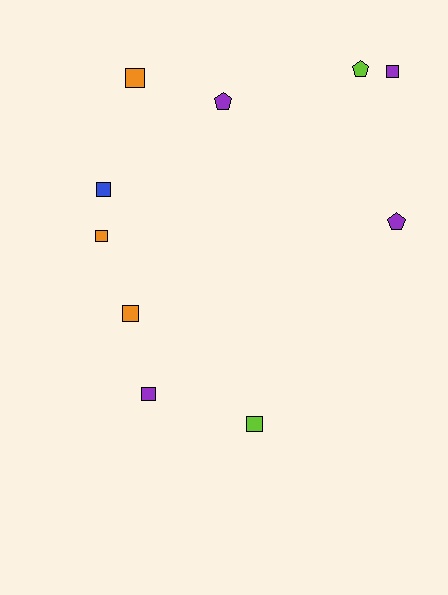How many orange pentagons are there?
There are no orange pentagons.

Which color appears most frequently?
Purple, with 4 objects.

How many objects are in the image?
There are 10 objects.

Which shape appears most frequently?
Square, with 7 objects.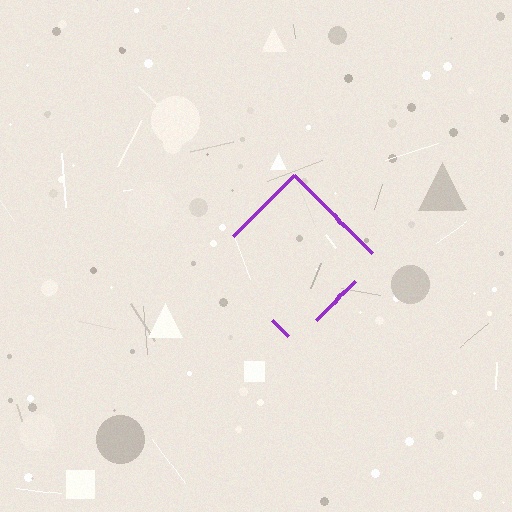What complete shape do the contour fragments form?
The contour fragments form a diamond.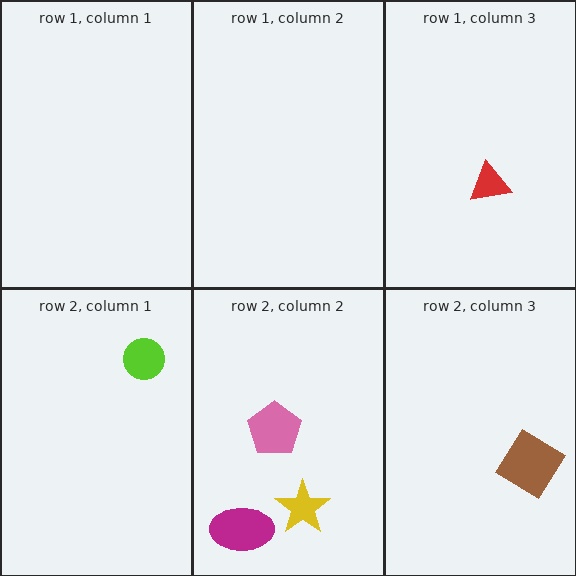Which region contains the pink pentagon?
The row 2, column 2 region.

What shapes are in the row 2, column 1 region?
The lime circle.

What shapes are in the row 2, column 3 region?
The brown diamond.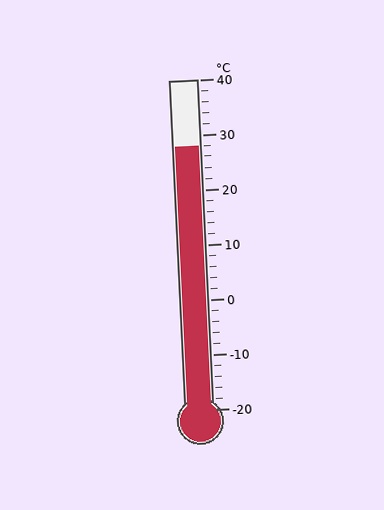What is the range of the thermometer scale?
The thermometer scale ranges from -20°C to 40°C.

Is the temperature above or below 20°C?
The temperature is above 20°C.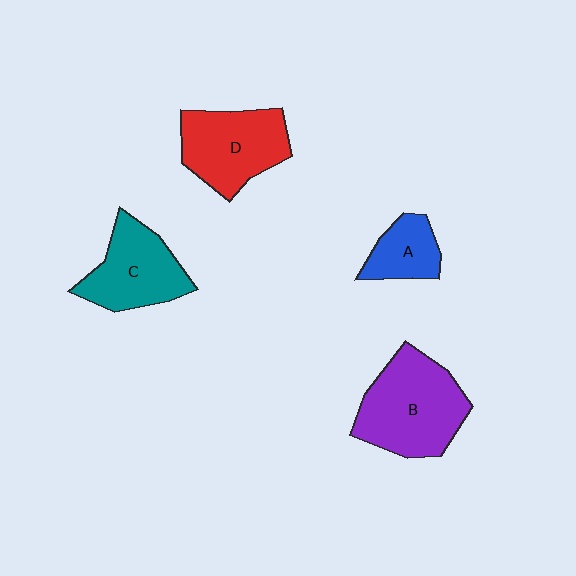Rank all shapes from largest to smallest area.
From largest to smallest: B (purple), D (red), C (teal), A (blue).